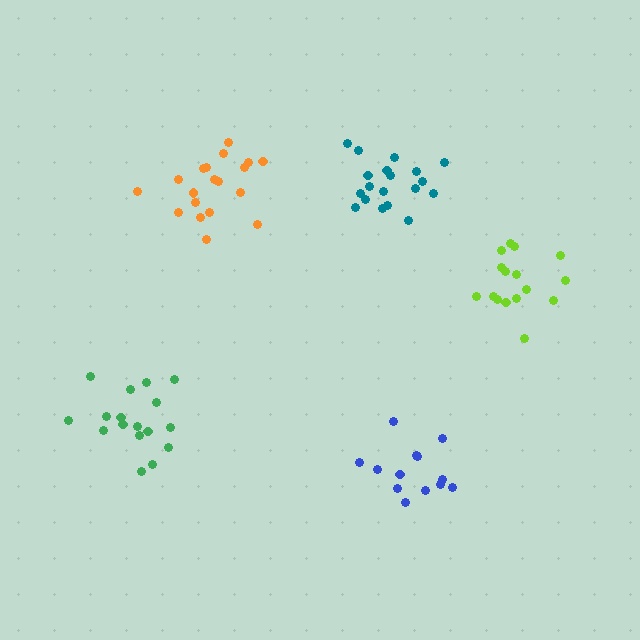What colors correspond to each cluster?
The clusters are colored: blue, teal, green, orange, lime.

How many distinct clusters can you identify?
There are 5 distinct clusters.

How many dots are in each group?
Group 1: 13 dots, Group 2: 19 dots, Group 3: 17 dots, Group 4: 19 dots, Group 5: 16 dots (84 total).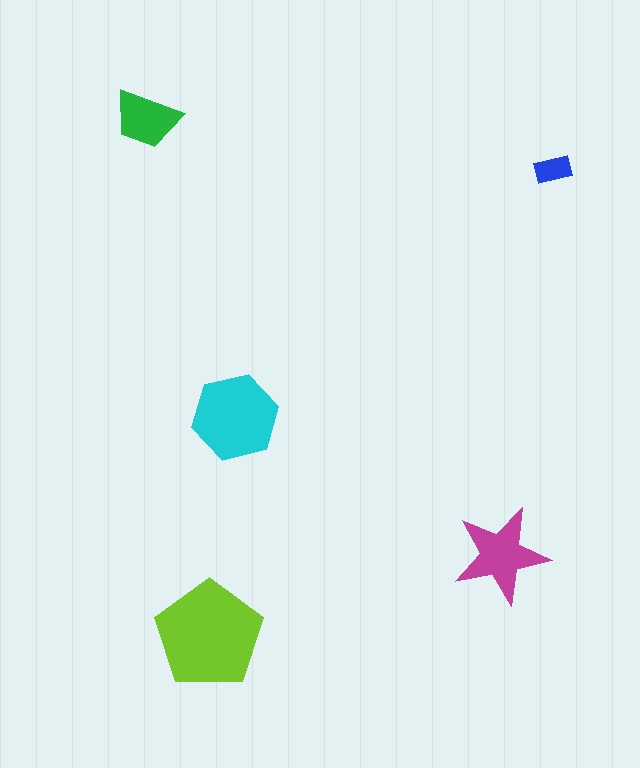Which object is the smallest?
The blue rectangle.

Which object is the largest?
The lime pentagon.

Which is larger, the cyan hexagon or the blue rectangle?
The cyan hexagon.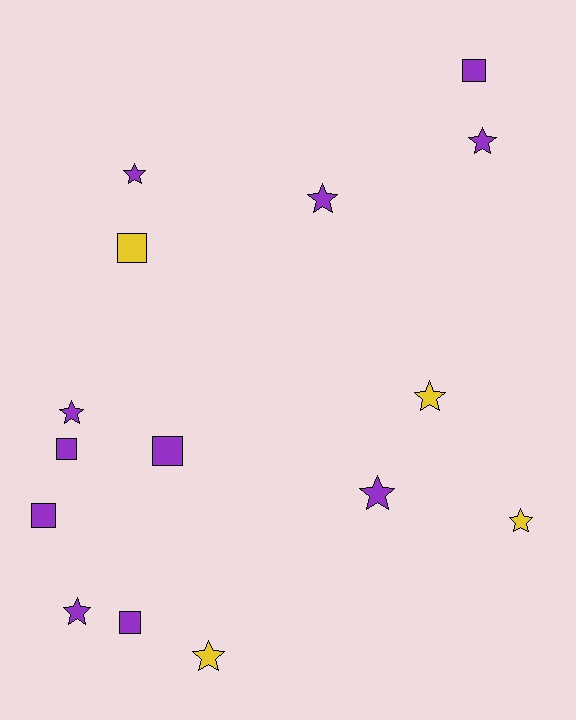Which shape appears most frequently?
Star, with 9 objects.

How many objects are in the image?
There are 15 objects.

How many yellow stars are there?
There are 3 yellow stars.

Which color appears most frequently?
Purple, with 11 objects.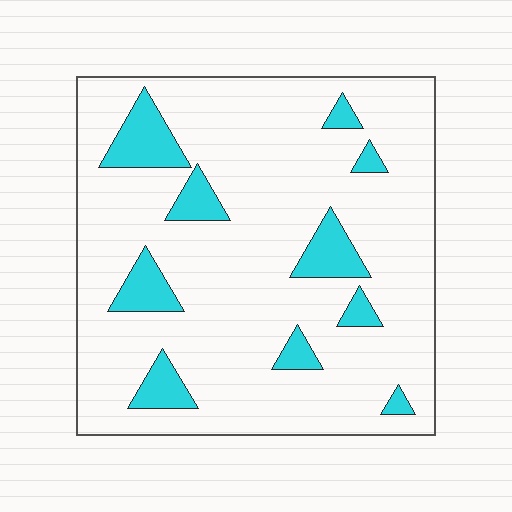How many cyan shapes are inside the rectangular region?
10.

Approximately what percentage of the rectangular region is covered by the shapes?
Approximately 15%.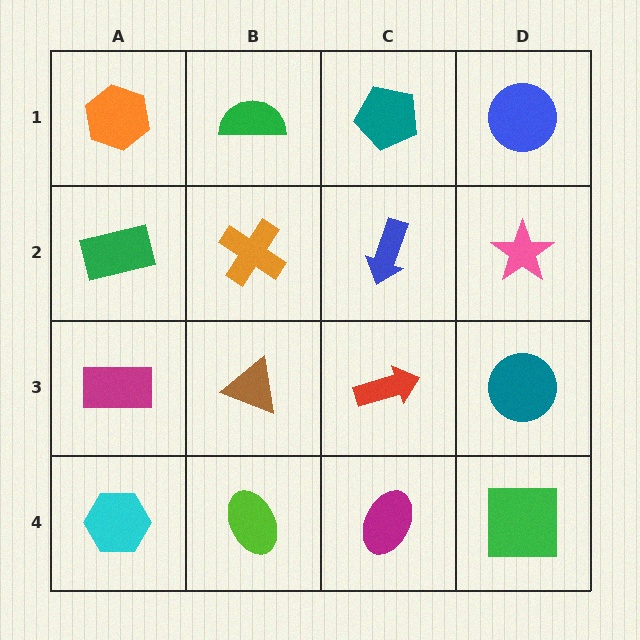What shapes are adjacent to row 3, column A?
A green rectangle (row 2, column A), a cyan hexagon (row 4, column A), a brown triangle (row 3, column B).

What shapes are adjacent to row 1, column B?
An orange cross (row 2, column B), an orange hexagon (row 1, column A), a teal pentagon (row 1, column C).